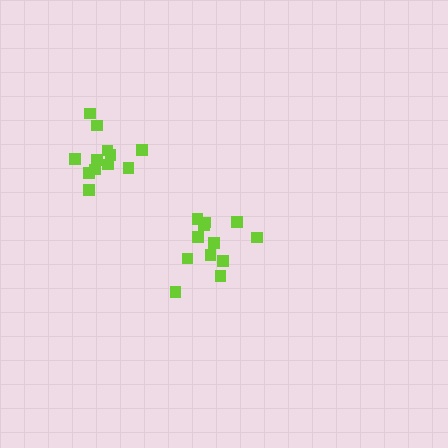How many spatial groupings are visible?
There are 2 spatial groupings.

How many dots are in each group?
Group 1: 12 dots, Group 2: 12 dots (24 total).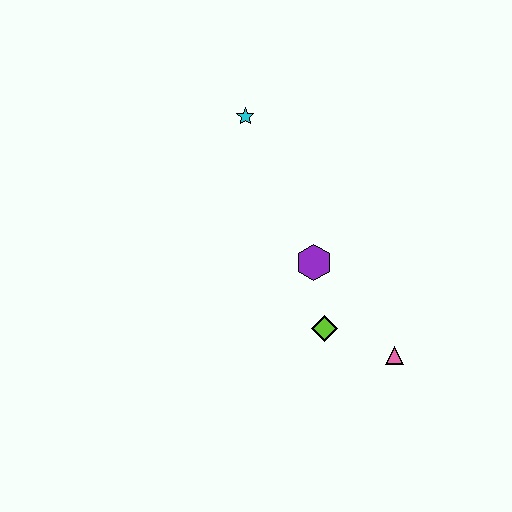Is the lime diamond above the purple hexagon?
No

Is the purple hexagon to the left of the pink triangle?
Yes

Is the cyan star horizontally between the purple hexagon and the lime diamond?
No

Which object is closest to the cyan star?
The purple hexagon is closest to the cyan star.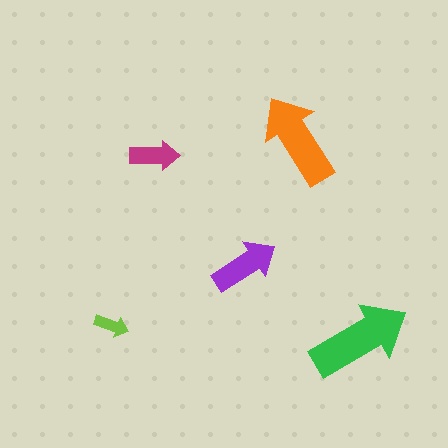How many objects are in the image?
There are 5 objects in the image.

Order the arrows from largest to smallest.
the green one, the orange one, the purple one, the magenta one, the lime one.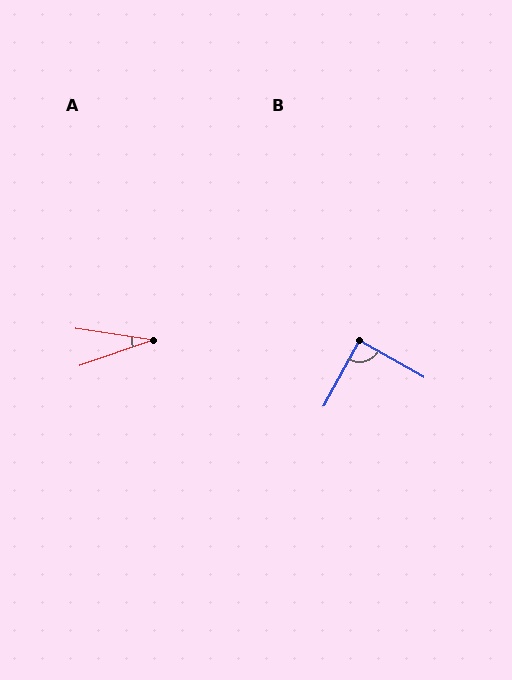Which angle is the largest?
B, at approximately 89 degrees.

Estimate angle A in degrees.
Approximately 27 degrees.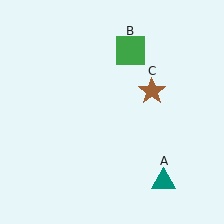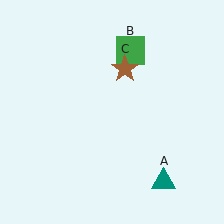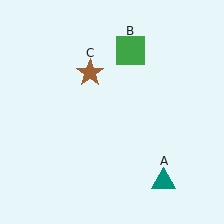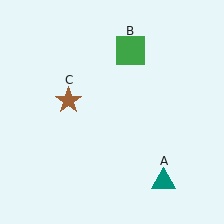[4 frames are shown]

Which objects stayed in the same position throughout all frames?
Teal triangle (object A) and green square (object B) remained stationary.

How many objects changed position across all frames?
1 object changed position: brown star (object C).